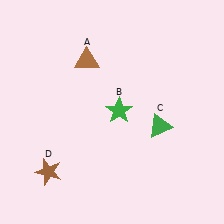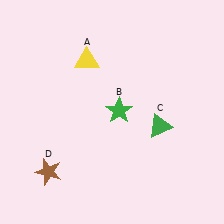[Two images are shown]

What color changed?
The triangle (A) changed from brown in Image 1 to yellow in Image 2.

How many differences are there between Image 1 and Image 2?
There is 1 difference between the two images.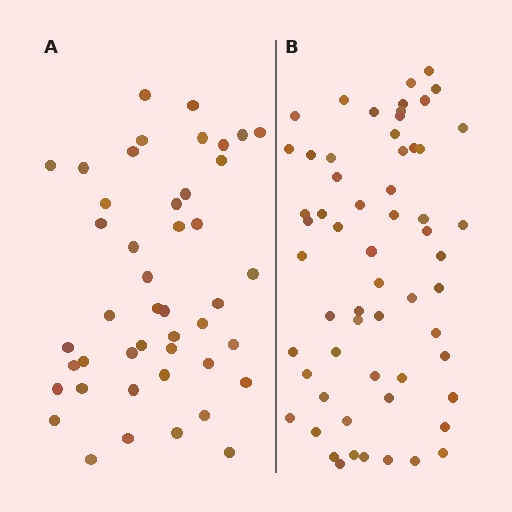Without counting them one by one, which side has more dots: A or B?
Region B (the right region) has more dots.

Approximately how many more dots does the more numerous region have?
Region B has approximately 15 more dots than region A.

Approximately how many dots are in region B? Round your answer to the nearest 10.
About 60 dots.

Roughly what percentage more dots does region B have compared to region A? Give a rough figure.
About 35% more.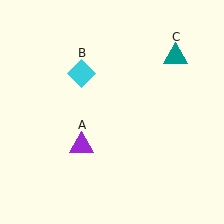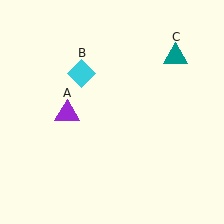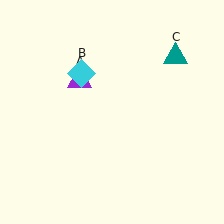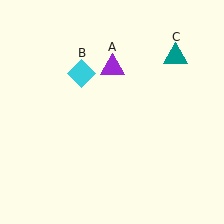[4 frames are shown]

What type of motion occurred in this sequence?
The purple triangle (object A) rotated clockwise around the center of the scene.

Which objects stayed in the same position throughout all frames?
Cyan diamond (object B) and teal triangle (object C) remained stationary.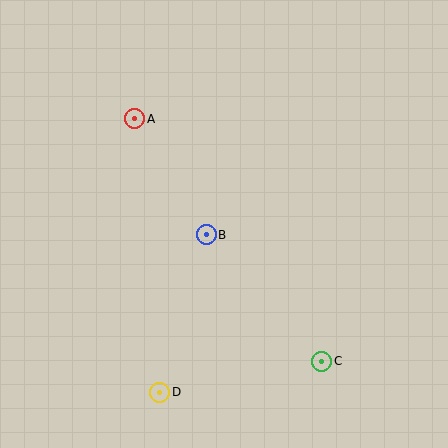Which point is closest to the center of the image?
Point B at (206, 235) is closest to the center.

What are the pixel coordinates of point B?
Point B is at (206, 235).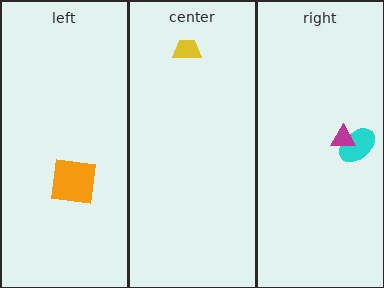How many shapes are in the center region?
1.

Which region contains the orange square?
The left region.